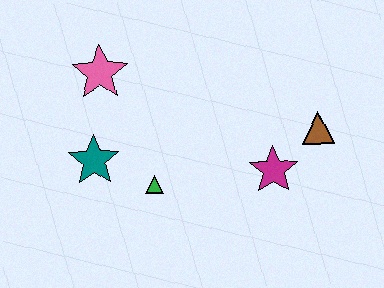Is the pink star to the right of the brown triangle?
No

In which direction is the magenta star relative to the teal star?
The magenta star is to the right of the teal star.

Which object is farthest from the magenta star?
The pink star is farthest from the magenta star.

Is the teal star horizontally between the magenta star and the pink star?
No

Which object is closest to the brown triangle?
The magenta star is closest to the brown triangle.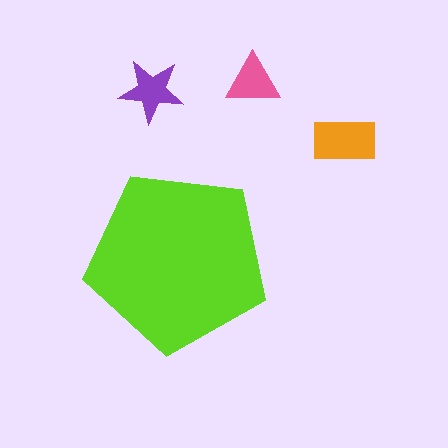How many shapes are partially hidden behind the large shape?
0 shapes are partially hidden.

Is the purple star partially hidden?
No, the purple star is fully visible.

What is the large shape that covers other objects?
A lime pentagon.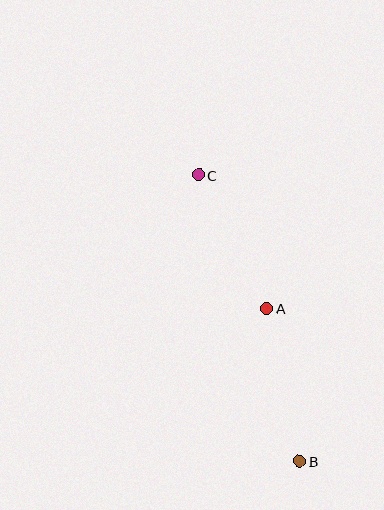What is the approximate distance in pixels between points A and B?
The distance between A and B is approximately 156 pixels.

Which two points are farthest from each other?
Points B and C are farthest from each other.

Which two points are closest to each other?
Points A and C are closest to each other.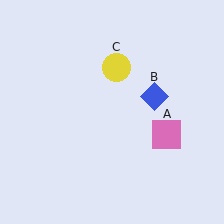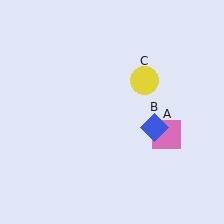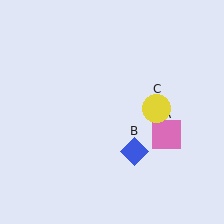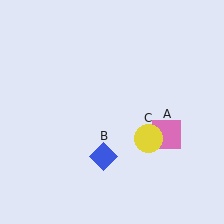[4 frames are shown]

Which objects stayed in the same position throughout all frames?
Pink square (object A) remained stationary.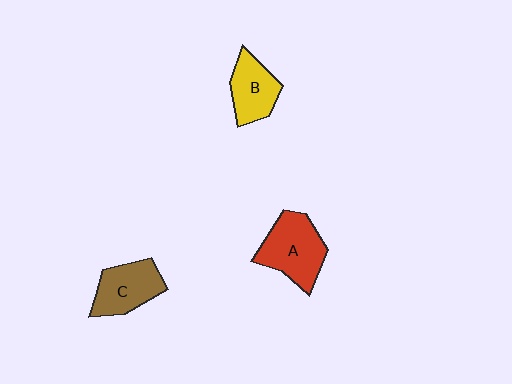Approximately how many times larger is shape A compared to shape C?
Approximately 1.2 times.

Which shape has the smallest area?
Shape B (yellow).